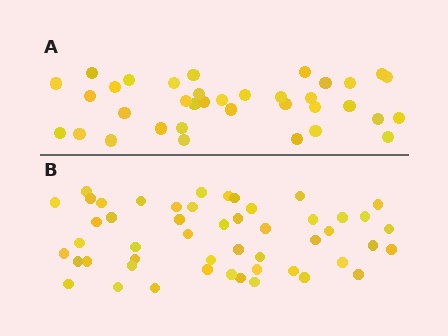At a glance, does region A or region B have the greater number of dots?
Region B (the bottom region) has more dots.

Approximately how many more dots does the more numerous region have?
Region B has approximately 15 more dots than region A.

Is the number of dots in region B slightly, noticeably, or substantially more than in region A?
Region B has noticeably more, but not dramatically so. The ratio is roughly 1.4 to 1.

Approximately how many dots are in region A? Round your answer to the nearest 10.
About 40 dots. (The exact count is 36, which rounds to 40.)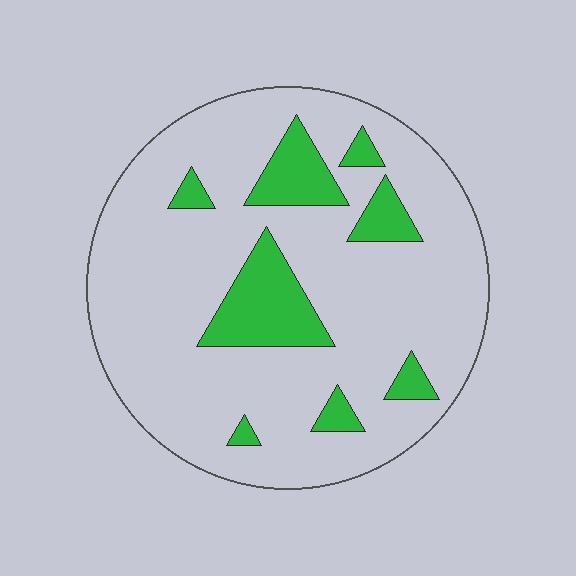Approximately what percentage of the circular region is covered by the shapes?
Approximately 15%.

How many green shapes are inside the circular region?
8.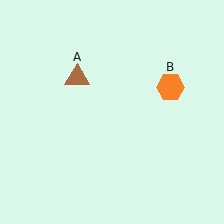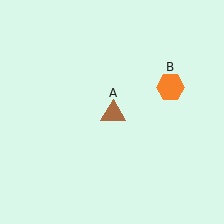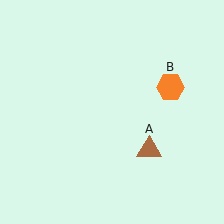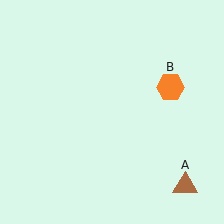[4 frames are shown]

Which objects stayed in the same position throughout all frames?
Orange hexagon (object B) remained stationary.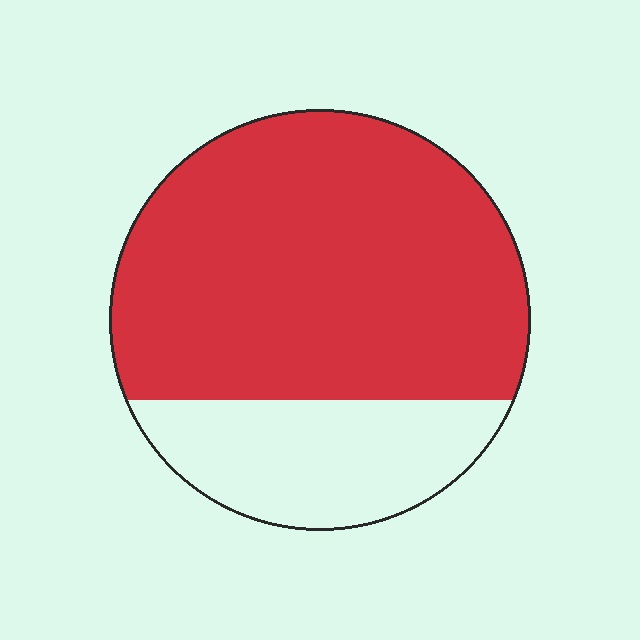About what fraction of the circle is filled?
About three quarters (3/4).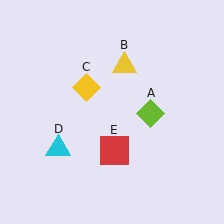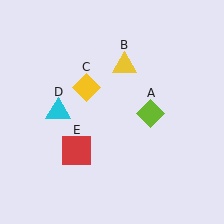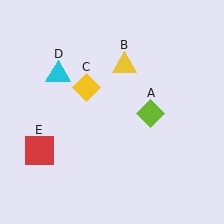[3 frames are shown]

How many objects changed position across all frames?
2 objects changed position: cyan triangle (object D), red square (object E).